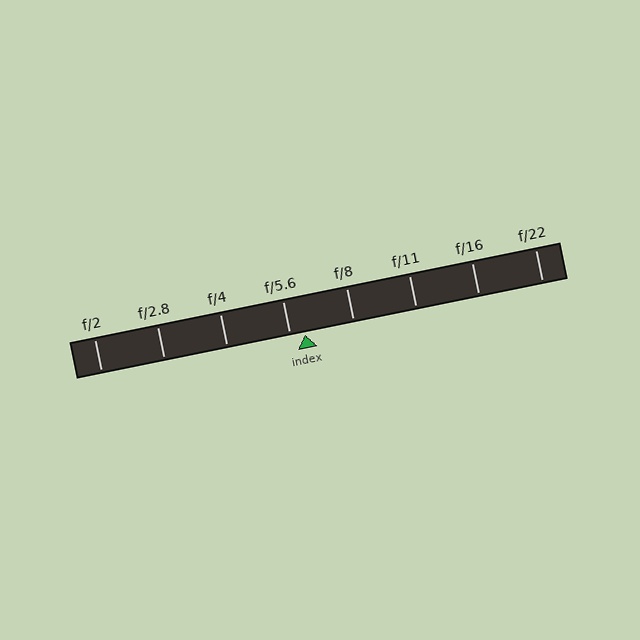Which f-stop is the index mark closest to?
The index mark is closest to f/5.6.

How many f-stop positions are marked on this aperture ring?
There are 8 f-stop positions marked.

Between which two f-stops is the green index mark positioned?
The index mark is between f/5.6 and f/8.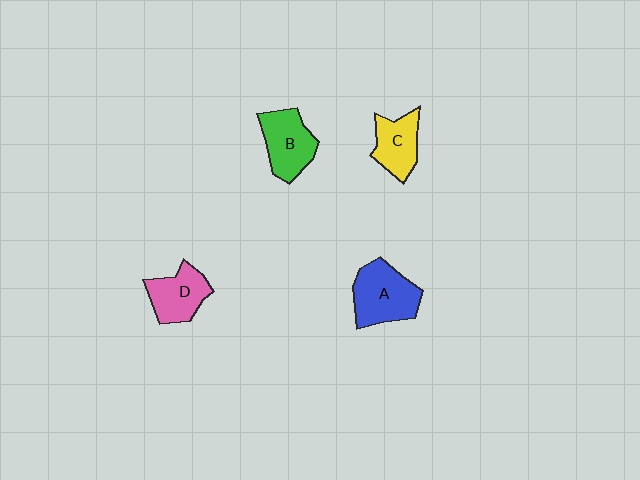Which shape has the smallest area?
Shape C (yellow).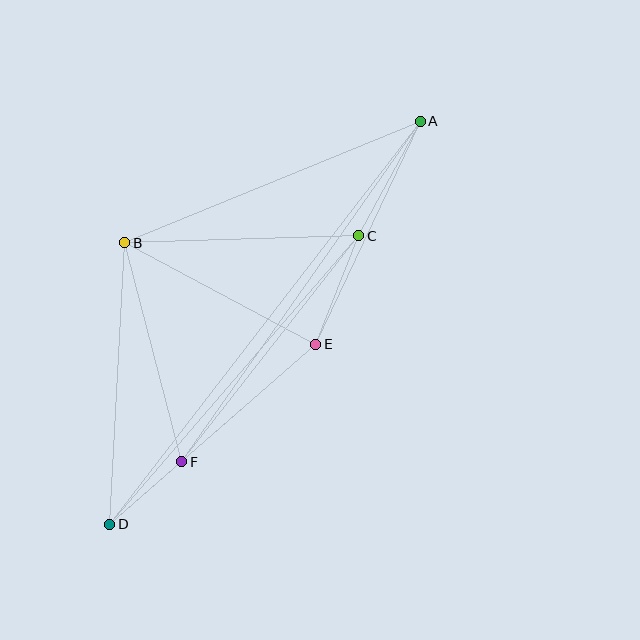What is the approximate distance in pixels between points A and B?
The distance between A and B is approximately 319 pixels.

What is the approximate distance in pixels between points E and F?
The distance between E and F is approximately 178 pixels.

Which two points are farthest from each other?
Points A and D are farthest from each other.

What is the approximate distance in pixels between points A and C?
The distance between A and C is approximately 130 pixels.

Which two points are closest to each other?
Points D and F are closest to each other.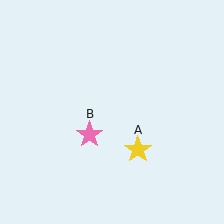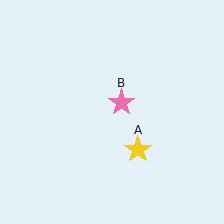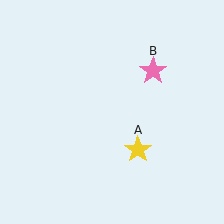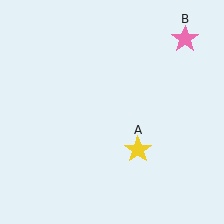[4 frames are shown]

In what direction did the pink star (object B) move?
The pink star (object B) moved up and to the right.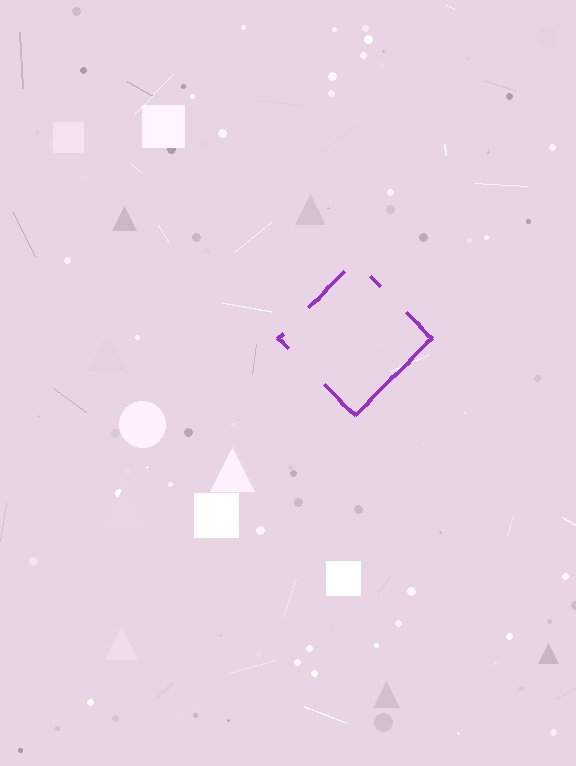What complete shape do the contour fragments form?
The contour fragments form a diamond.